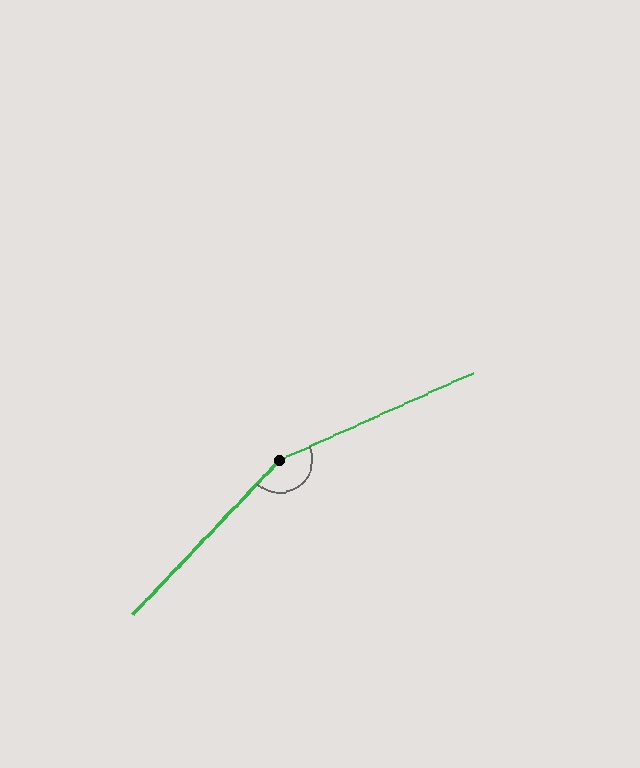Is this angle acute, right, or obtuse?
It is obtuse.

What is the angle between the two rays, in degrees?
Approximately 158 degrees.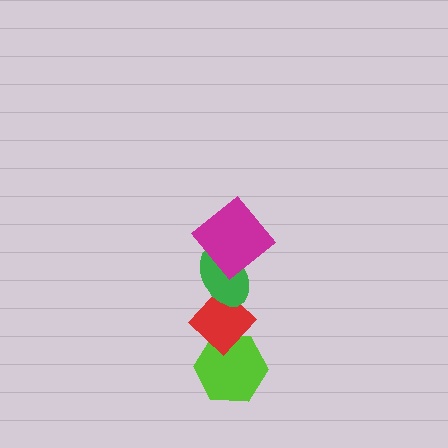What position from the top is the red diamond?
The red diamond is 3rd from the top.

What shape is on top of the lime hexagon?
The red diamond is on top of the lime hexagon.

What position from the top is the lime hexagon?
The lime hexagon is 4th from the top.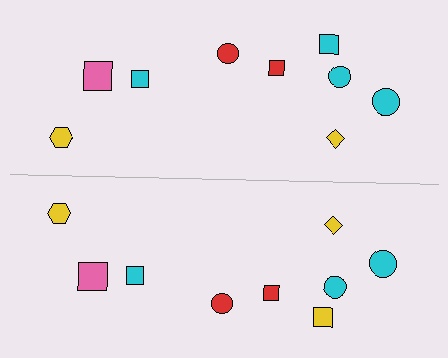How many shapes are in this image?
There are 18 shapes in this image.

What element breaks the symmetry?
The yellow square on the bottom side breaks the symmetry — its mirror counterpart is cyan.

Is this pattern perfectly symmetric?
No, the pattern is not perfectly symmetric. The yellow square on the bottom side breaks the symmetry — its mirror counterpart is cyan.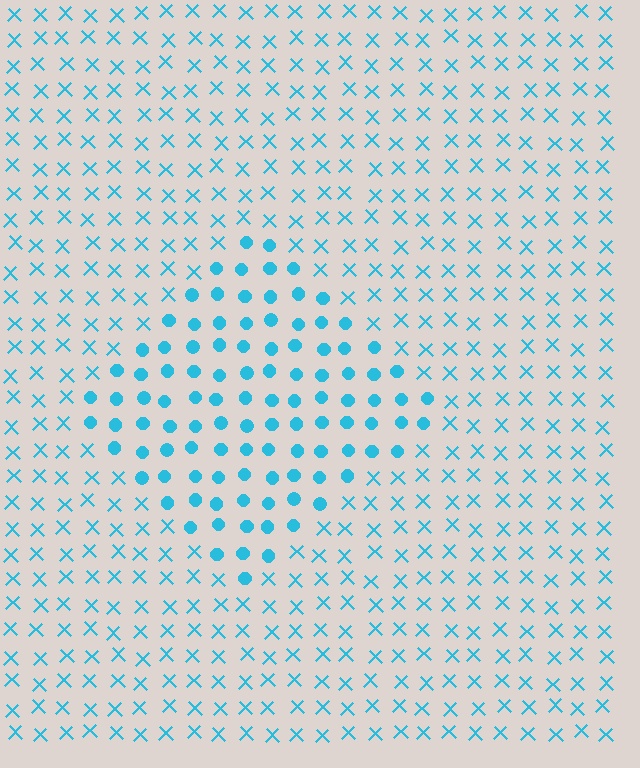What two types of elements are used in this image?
The image uses circles inside the diamond region and X marks outside it.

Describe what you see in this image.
The image is filled with small cyan elements arranged in a uniform grid. A diamond-shaped region contains circles, while the surrounding area contains X marks. The boundary is defined purely by the change in element shape.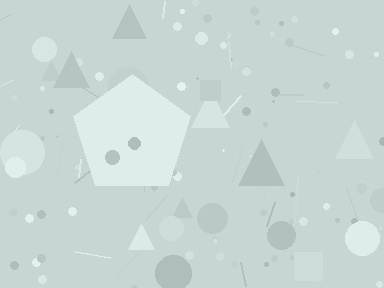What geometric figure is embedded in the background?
A pentagon is embedded in the background.